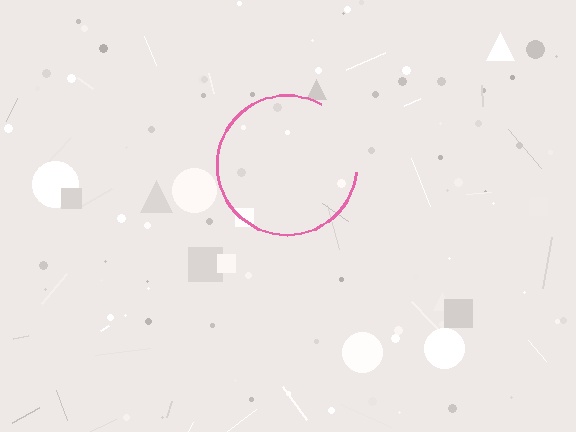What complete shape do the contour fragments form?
The contour fragments form a circle.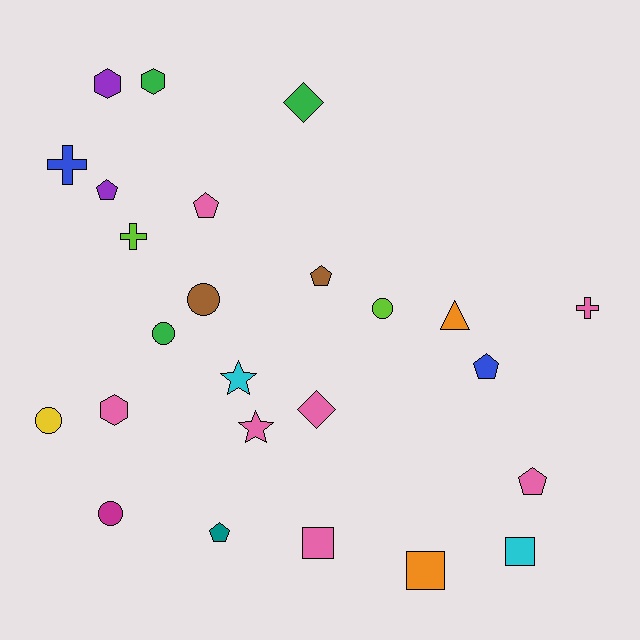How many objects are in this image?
There are 25 objects.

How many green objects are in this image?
There are 3 green objects.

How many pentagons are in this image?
There are 6 pentagons.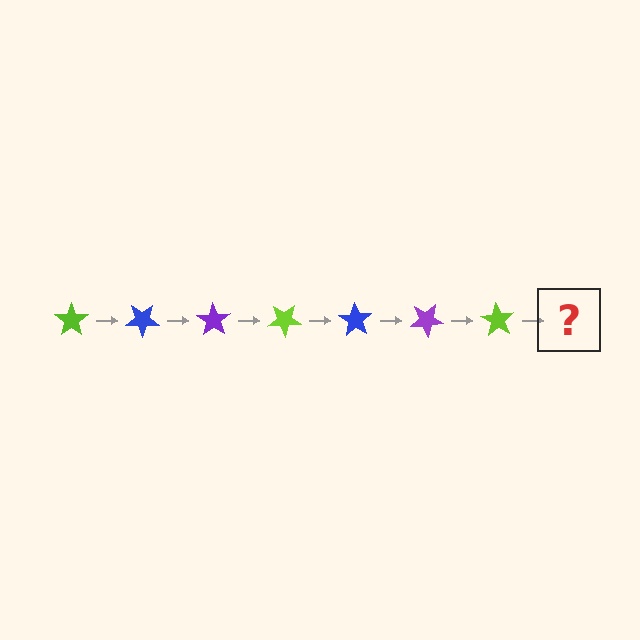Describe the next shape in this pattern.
It should be a blue star, rotated 245 degrees from the start.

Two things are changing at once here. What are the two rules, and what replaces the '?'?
The two rules are that it rotates 35 degrees each step and the color cycles through lime, blue, and purple. The '?' should be a blue star, rotated 245 degrees from the start.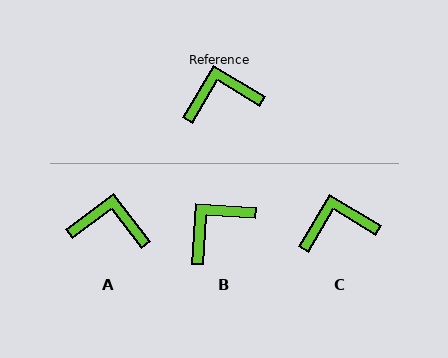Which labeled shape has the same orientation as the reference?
C.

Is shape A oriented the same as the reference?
No, it is off by about 22 degrees.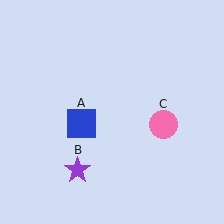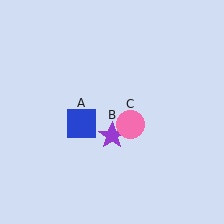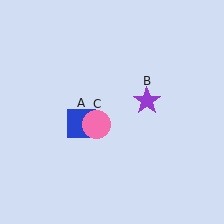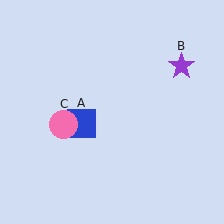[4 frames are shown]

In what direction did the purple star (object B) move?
The purple star (object B) moved up and to the right.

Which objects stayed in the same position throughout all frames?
Blue square (object A) remained stationary.